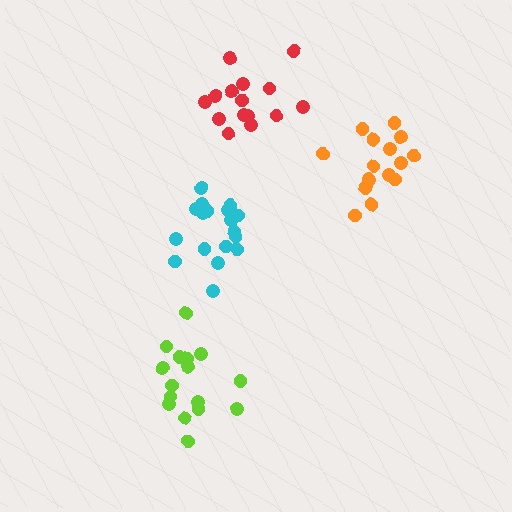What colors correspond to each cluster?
The clusters are colored: cyan, orange, lime, red.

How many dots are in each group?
Group 1: 18 dots, Group 2: 16 dots, Group 3: 16 dots, Group 4: 15 dots (65 total).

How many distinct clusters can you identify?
There are 4 distinct clusters.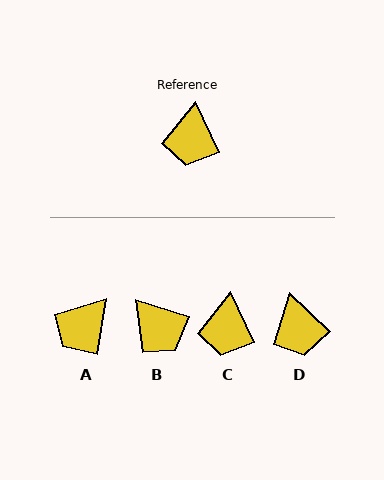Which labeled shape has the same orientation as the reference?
C.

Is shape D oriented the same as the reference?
No, it is off by about 22 degrees.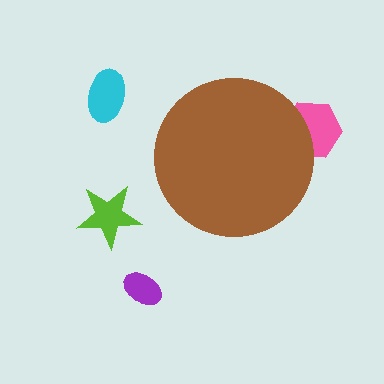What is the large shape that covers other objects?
A brown circle.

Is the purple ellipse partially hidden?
No, the purple ellipse is fully visible.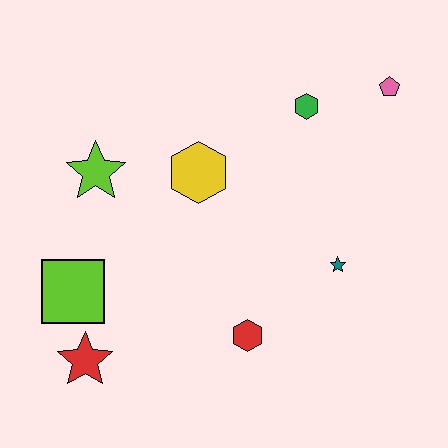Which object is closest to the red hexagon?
The teal star is closest to the red hexagon.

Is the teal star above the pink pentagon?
No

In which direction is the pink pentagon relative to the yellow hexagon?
The pink pentagon is to the right of the yellow hexagon.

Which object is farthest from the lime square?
The pink pentagon is farthest from the lime square.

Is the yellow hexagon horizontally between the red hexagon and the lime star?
Yes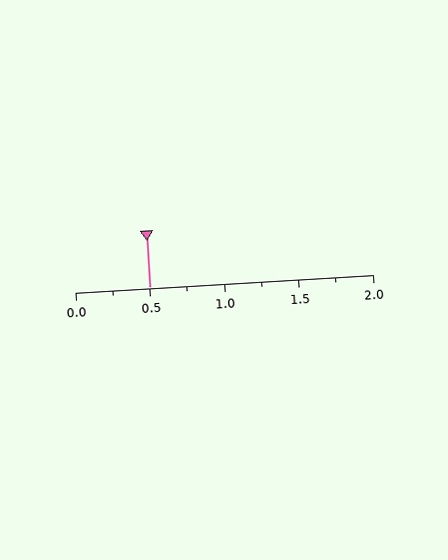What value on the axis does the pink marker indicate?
The marker indicates approximately 0.5.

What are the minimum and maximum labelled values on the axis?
The axis runs from 0.0 to 2.0.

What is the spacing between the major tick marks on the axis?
The major ticks are spaced 0.5 apart.